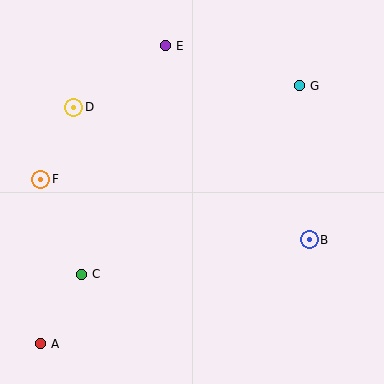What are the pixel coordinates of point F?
Point F is at (41, 179).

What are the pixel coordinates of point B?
Point B is at (309, 240).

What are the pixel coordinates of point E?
Point E is at (165, 46).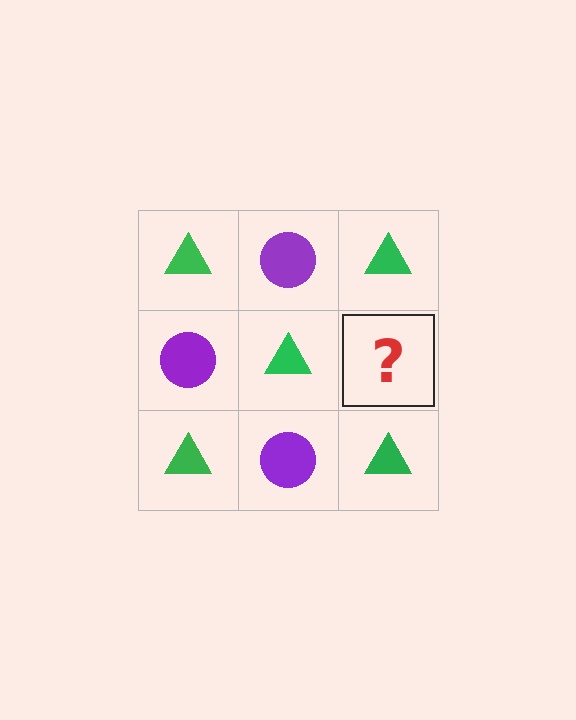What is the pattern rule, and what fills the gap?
The rule is that it alternates green triangle and purple circle in a checkerboard pattern. The gap should be filled with a purple circle.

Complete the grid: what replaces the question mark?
The question mark should be replaced with a purple circle.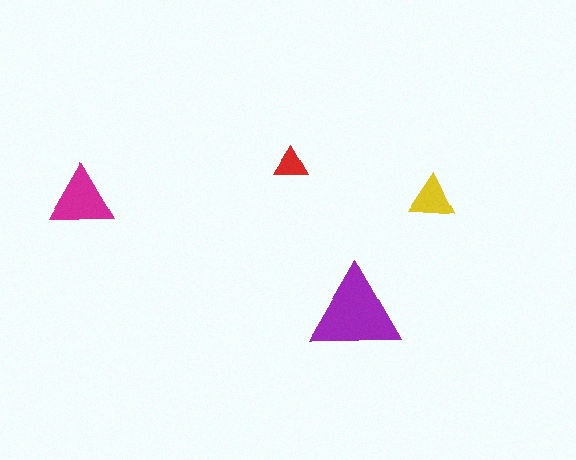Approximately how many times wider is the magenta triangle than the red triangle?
About 2 times wider.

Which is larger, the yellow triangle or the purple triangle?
The purple one.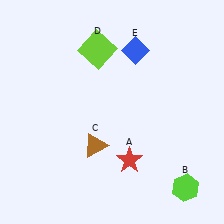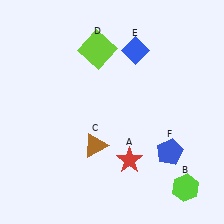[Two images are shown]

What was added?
A blue pentagon (F) was added in Image 2.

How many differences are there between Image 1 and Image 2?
There is 1 difference between the two images.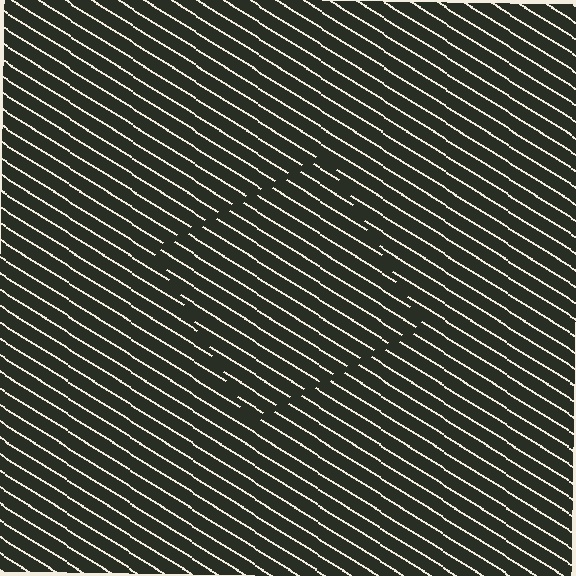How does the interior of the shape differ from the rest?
The interior of the shape contains the same grating, shifted by half a period — the contour is defined by the phase discontinuity where line-ends from the inner and outer gratings abut.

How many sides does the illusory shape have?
4 sides — the line-ends trace a square.